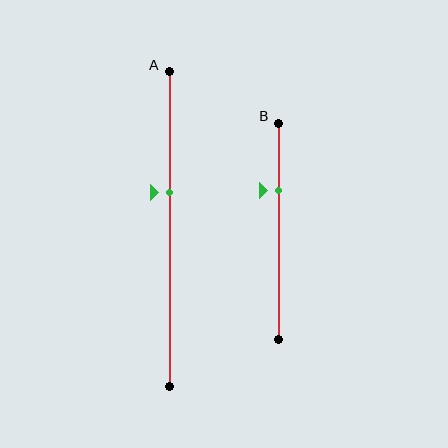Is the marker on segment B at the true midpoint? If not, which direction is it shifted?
No, the marker on segment B is shifted upward by about 19% of the segment length.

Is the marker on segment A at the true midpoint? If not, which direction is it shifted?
No, the marker on segment A is shifted upward by about 12% of the segment length.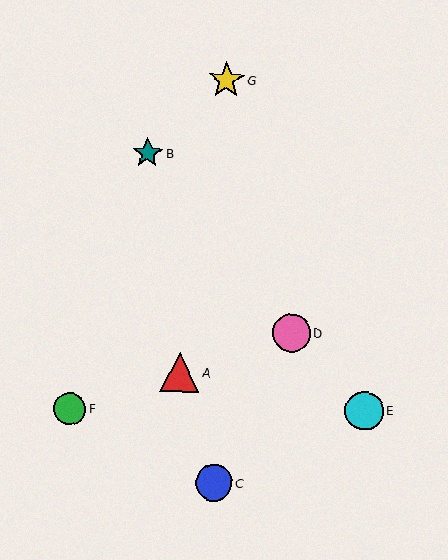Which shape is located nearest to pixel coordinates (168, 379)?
The red triangle (labeled A) at (180, 373) is nearest to that location.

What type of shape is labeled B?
Shape B is a teal star.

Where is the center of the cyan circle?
The center of the cyan circle is at (364, 411).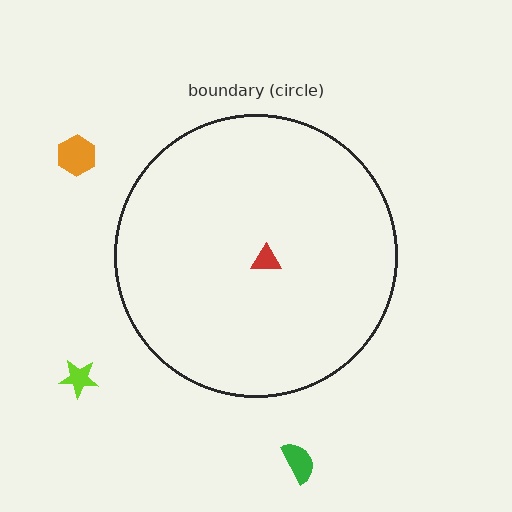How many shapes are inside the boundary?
1 inside, 3 outside.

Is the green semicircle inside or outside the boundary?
Outside.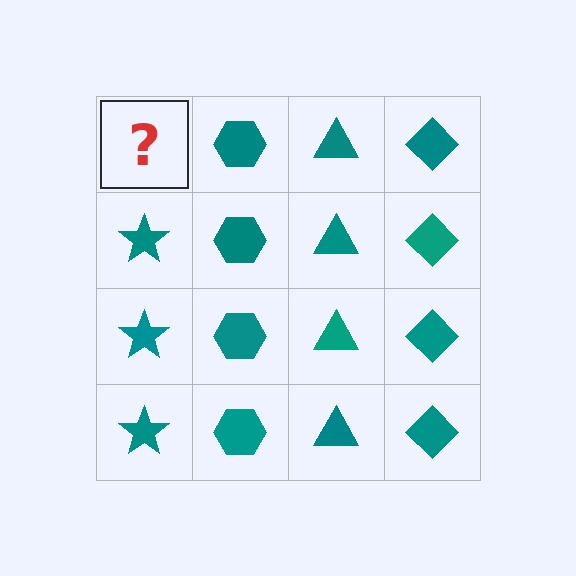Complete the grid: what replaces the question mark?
The question mark should be replaced with a teal star.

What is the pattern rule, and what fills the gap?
The rule is that each column has a consistent shape. The gap should be filled with a teal star.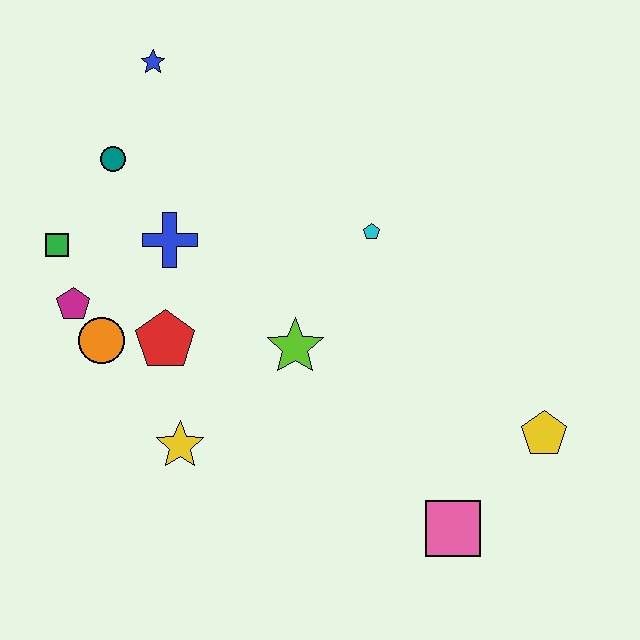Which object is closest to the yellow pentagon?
The pink square is closest to the yellow pentagon.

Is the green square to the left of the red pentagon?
Yes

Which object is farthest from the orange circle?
The yellow pentagon is farthest from the orange circle.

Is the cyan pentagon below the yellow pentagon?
No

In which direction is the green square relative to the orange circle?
The green square is above the orange circle.